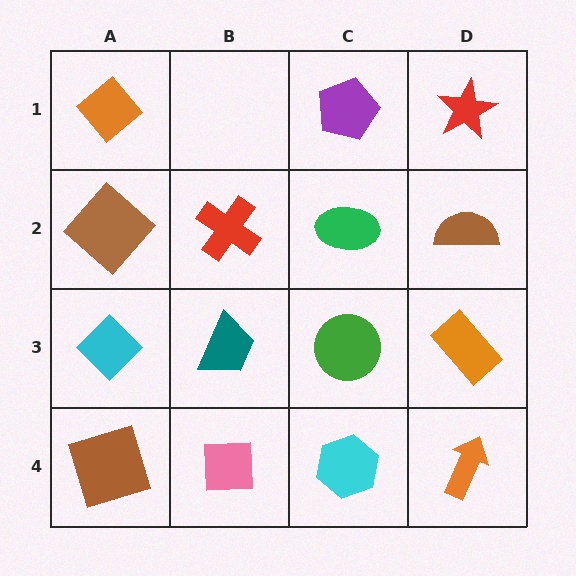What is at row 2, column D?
A brown semicircle.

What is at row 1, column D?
A red star.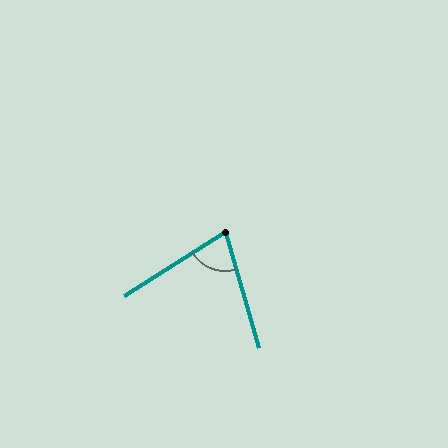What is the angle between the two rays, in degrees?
Approximately 74 degrees.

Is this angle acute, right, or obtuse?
It is acute.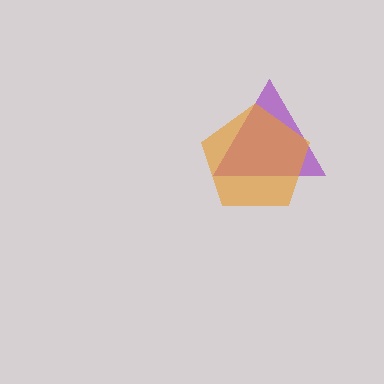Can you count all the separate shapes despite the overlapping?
Yes, there are 2 separate shapes.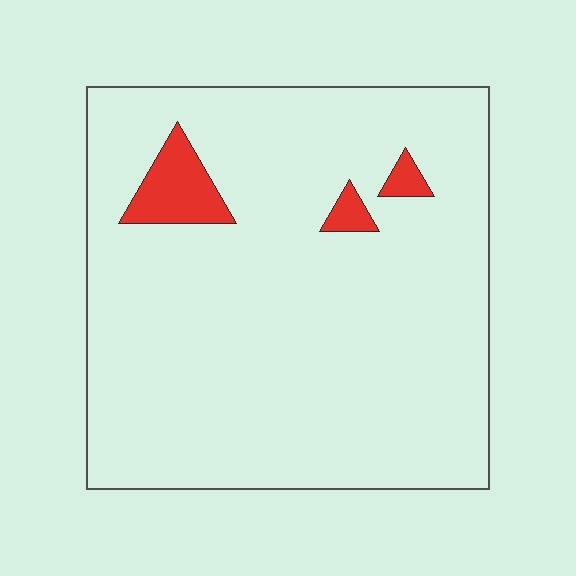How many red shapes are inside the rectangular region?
3.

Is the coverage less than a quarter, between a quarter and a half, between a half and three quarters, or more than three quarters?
Less than a quarter.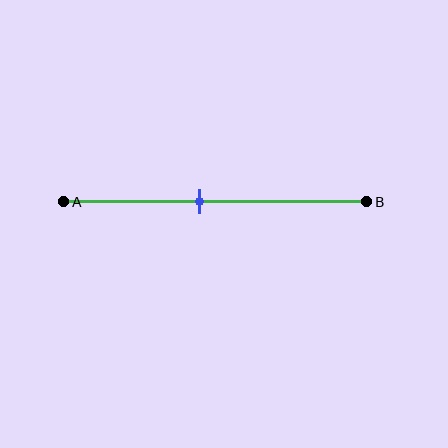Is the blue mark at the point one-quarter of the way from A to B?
No, the mark is at about 45% from A, not at the 25% one-quarter point.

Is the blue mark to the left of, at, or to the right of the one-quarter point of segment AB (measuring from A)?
The blue mark is to the right of the one-quarter point of segment AB.